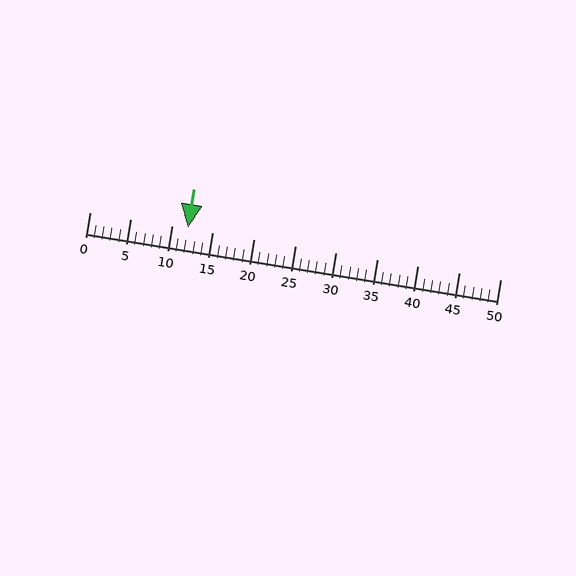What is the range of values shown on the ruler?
The ruler shows values from 0 to 50.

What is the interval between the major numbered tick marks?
The major tick marks are spaced 5 units apart.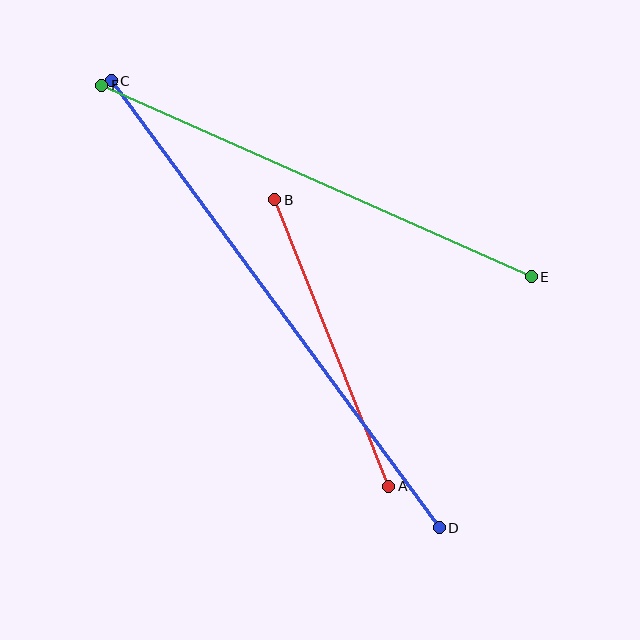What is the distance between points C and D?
The distance is approximately 555 pixels.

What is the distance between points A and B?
The distance is approximately 308 pixels.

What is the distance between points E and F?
The distance is approximately 470 pixels.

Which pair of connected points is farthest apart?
Points C and D are farthest apart.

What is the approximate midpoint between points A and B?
The midpoint is at approximately (332, 343) pixels.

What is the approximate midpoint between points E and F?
The midpoint is at approximately (316, 181) pixels.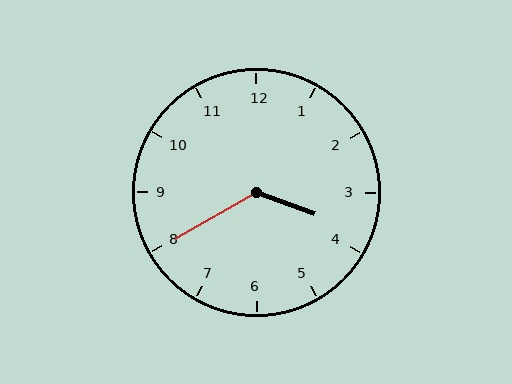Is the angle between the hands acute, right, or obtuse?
It is obtuse.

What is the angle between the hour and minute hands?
Approximately 130 degrees.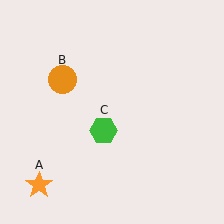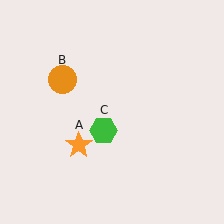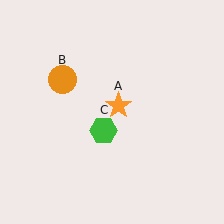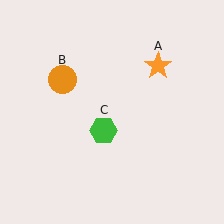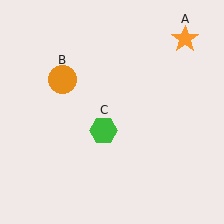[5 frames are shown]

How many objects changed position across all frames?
1 object changed position: orange star (object A).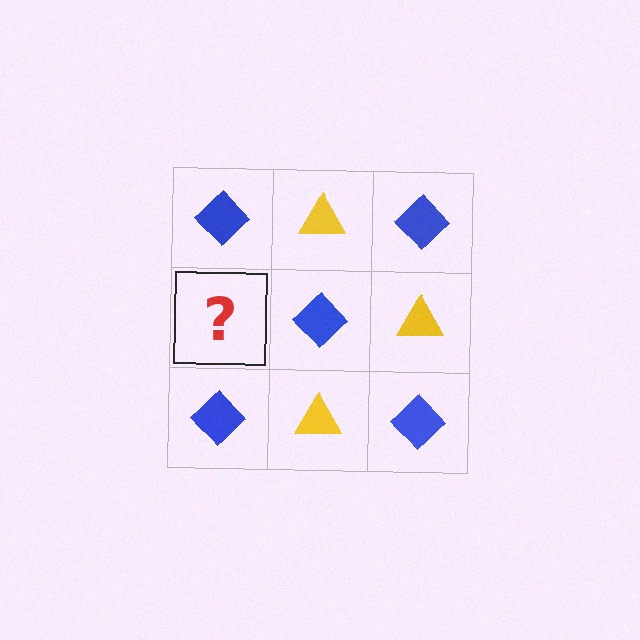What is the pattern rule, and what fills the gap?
The rule is that it alternates blue diamond and yellow triangle in a checkerboard pattern. The gap should be filled with a yellow triangle.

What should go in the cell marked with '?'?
The missing cell should contain a yellow triangle.